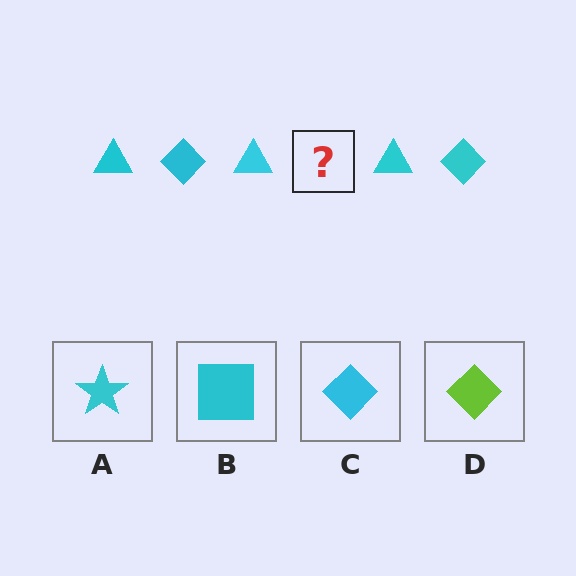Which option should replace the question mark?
Option C.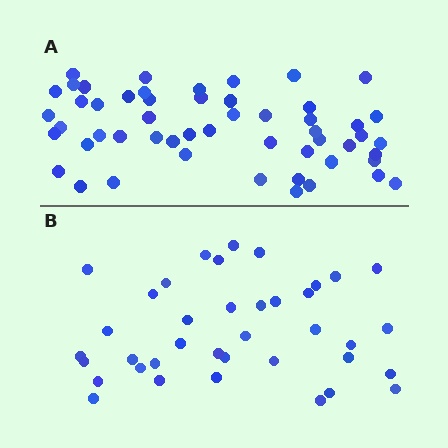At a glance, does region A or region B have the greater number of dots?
Region A (the top region) has more dots.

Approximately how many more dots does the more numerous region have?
Region A has approximately 15 more dots than region B.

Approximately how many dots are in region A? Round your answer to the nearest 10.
About 50 dots. (The exact count is 53, which rounds to 50.)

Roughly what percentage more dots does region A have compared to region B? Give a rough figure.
About 40% more.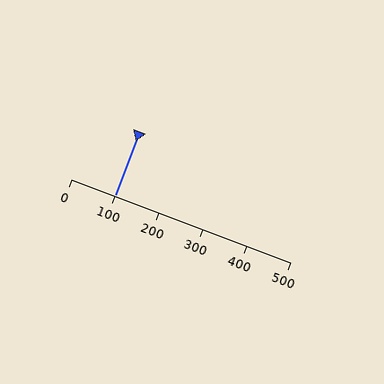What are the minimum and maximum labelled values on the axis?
The axis runs from 0 to 500.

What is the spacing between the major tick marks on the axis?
The major ticks are spaced 100 apart.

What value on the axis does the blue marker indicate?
The marker indicates approximately 100.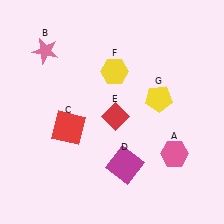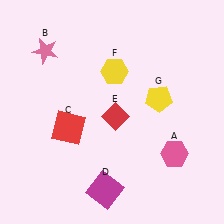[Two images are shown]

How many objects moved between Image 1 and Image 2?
1 object moved between the two images.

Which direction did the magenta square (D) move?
The magenta square (D) moved down.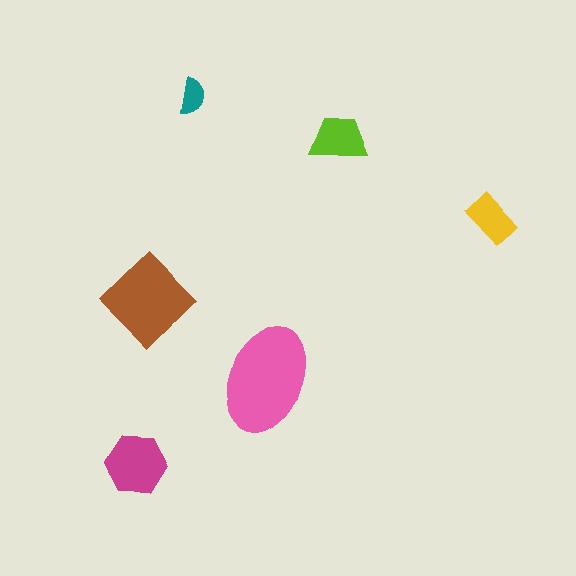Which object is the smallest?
The teal semicircle.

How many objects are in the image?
There are 6 objects in the image.